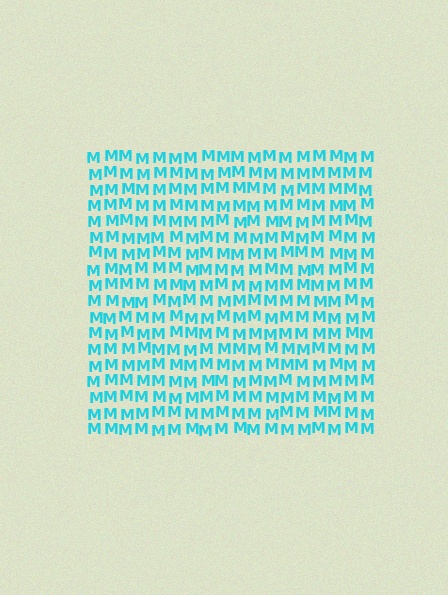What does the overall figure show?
The overall figure shows a square.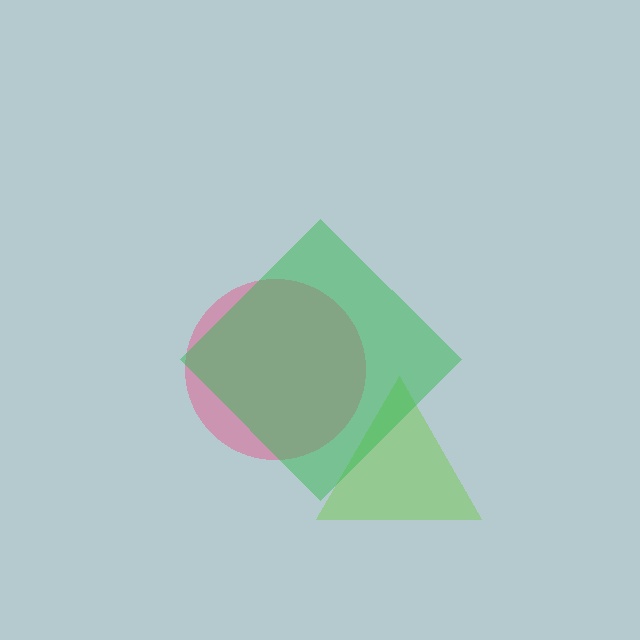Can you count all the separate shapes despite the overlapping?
Yes, there are 3 separate shapes.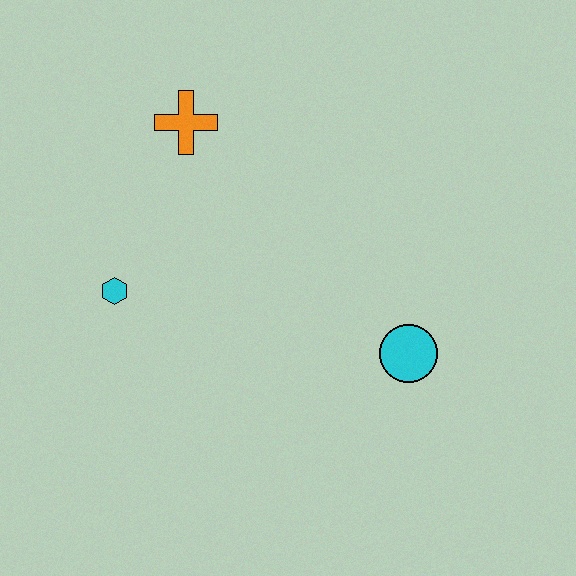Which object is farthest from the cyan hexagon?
The cyan circle is farthest from the cyan hexagon.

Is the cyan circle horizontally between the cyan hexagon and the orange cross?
No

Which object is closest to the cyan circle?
The cyan hexagon is closest to the cyan circle.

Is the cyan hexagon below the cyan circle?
No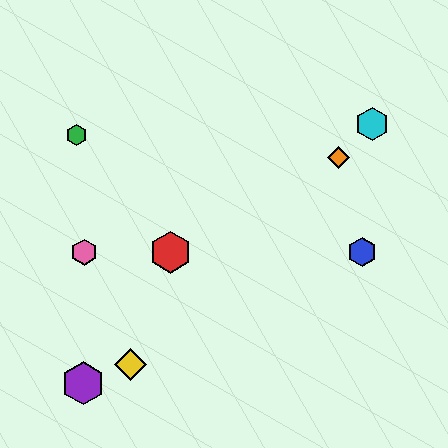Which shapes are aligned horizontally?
The red hexagon, the blue hexagon, the pink hexagon are aligned horizontally.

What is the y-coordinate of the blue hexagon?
The blue hexagon is at y≈252.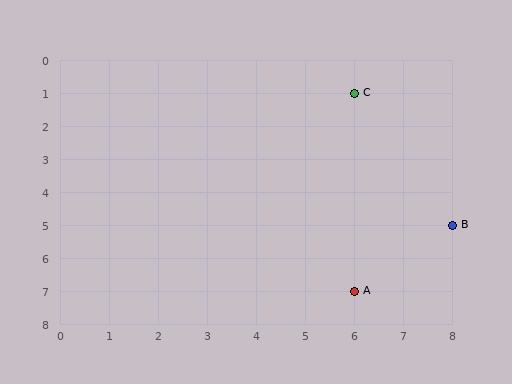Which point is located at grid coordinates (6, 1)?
Point C is at (6, 1).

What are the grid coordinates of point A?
Point A is at grid coordinates (6, 7).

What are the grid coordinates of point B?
Point B is at grid coordinates (8, 5).